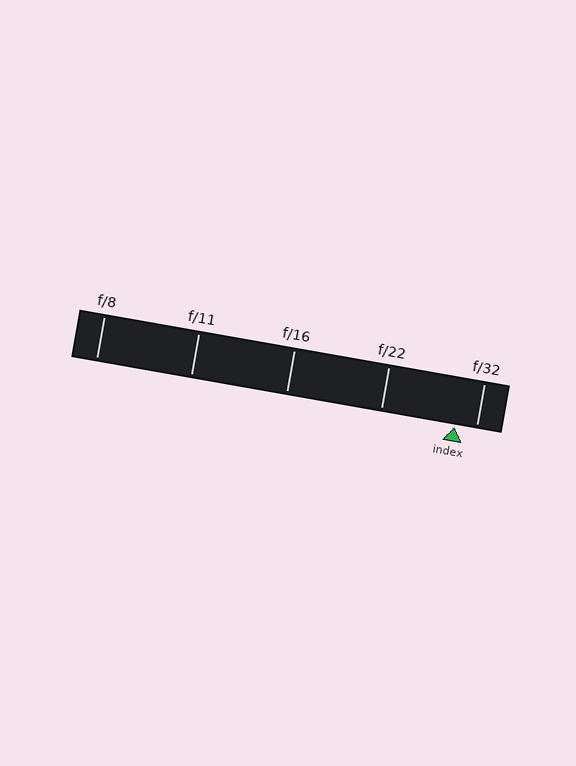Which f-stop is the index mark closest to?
The index mark is closest to f/32.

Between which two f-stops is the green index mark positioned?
The index mark is between f/22 and f/32.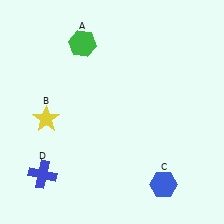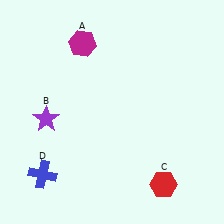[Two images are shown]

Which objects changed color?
A changed from green to magenta. B changed from yellow to purple. C changed from blue to red.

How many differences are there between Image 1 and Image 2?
There are 3 differences between the two images.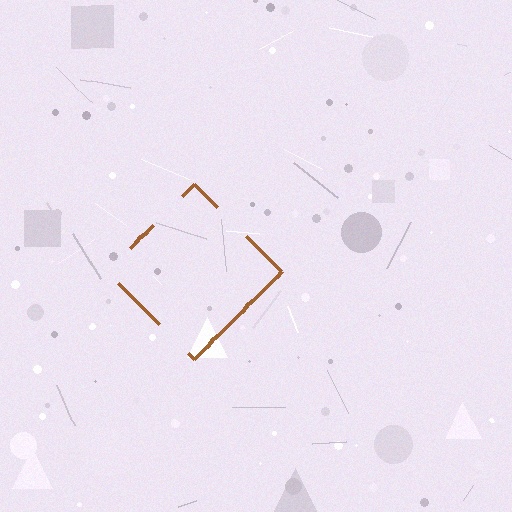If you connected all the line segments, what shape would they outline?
They would outline a diamond.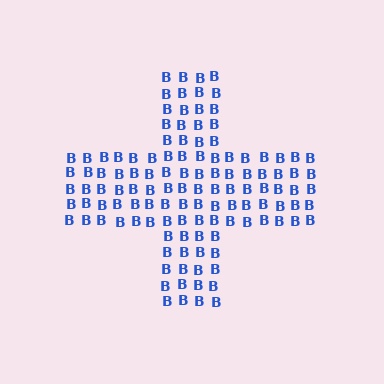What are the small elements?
The small elements are letter B's.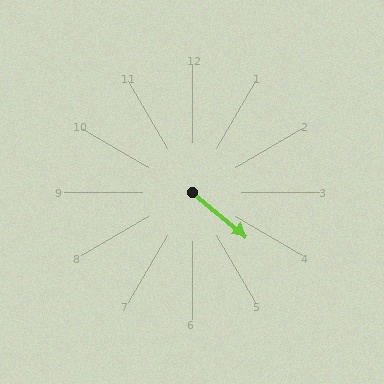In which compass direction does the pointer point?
Southeast.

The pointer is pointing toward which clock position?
Roughly 4 o'clock.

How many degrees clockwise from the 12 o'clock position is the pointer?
Approximately 129 degrees.